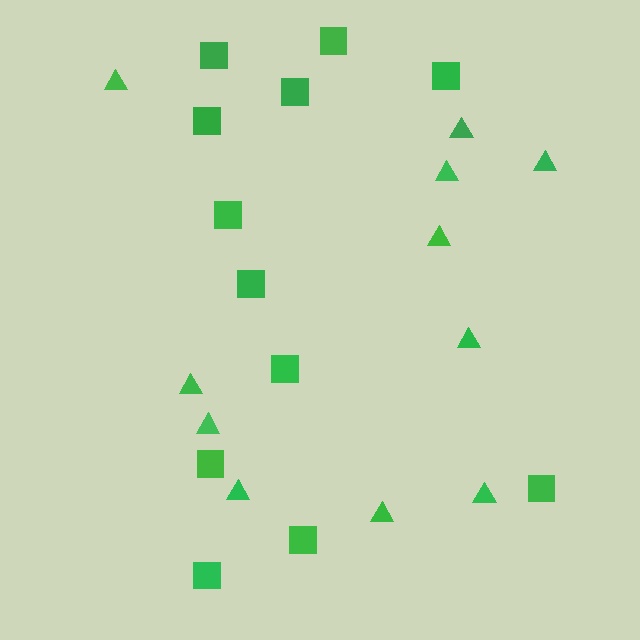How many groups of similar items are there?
There are 2 groups: one group of squares (12) and one group of triangles (11).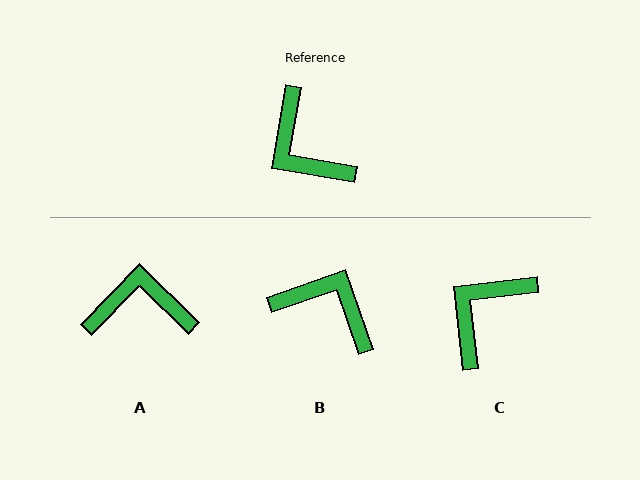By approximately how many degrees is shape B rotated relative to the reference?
Approximately 151 degrees clockwise.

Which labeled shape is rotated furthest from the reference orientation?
B, about 151 degrees away.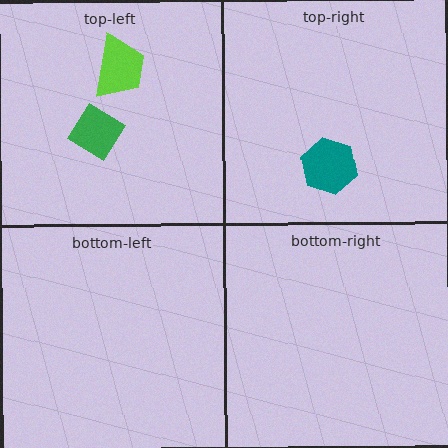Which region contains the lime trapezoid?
The top-left region.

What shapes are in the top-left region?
The lime trapezoid, the green diamond.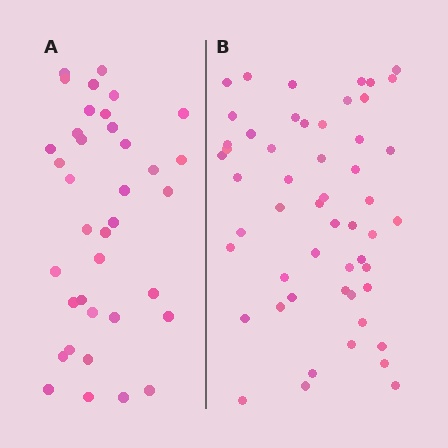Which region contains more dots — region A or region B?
Region B (the right region) has more dots.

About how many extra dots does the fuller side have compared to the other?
Region B has approximately 15 more dots than region A.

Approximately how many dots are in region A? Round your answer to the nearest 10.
About 40 dots. (The exact count is 37, which rounds to 40.)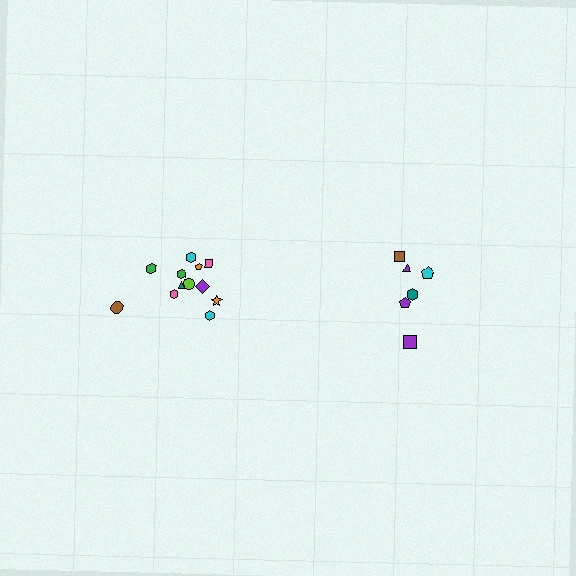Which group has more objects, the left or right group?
The left group.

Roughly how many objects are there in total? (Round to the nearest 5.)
Roughly 20 objects in total.